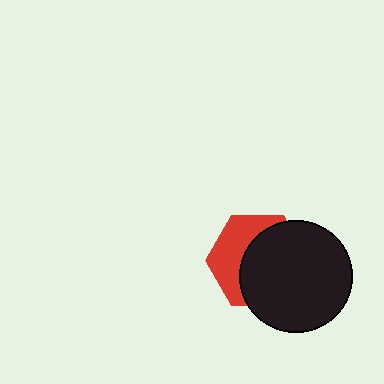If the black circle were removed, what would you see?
You would see the complete red hexagon.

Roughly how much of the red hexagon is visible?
A small part of it is visible (roughly 40%).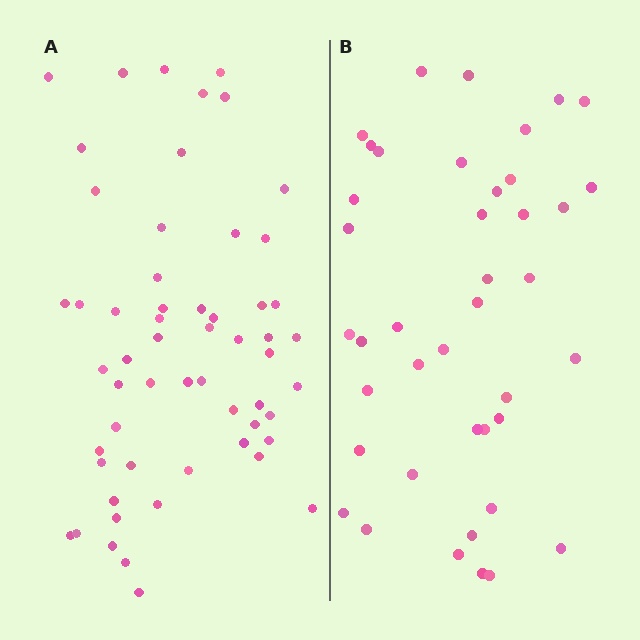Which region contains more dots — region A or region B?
Region A (the left region) has more dots.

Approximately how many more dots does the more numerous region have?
Region A has approximately 15 more dots than region B.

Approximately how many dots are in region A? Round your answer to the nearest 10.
About 60 dots. (The exact count is 57, which rounds to 60.)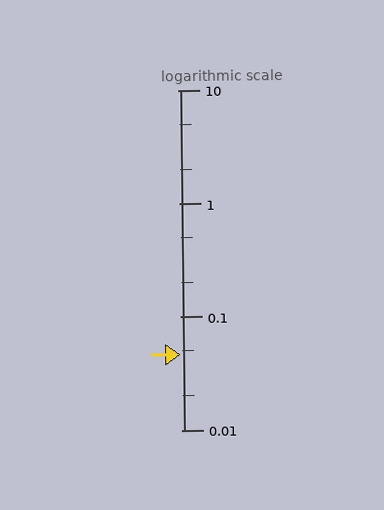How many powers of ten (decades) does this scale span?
The scale spans 3 decades, from 0.01 to 10.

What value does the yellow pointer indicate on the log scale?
The pointer indicates approximately 0.046.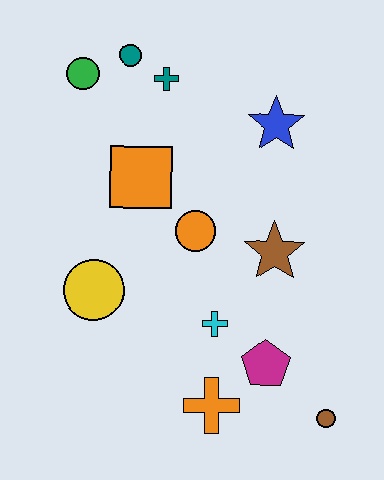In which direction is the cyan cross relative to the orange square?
The cyan cross is below the orange square.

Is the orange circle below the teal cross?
Yes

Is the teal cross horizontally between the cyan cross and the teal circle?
Yes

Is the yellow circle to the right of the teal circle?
No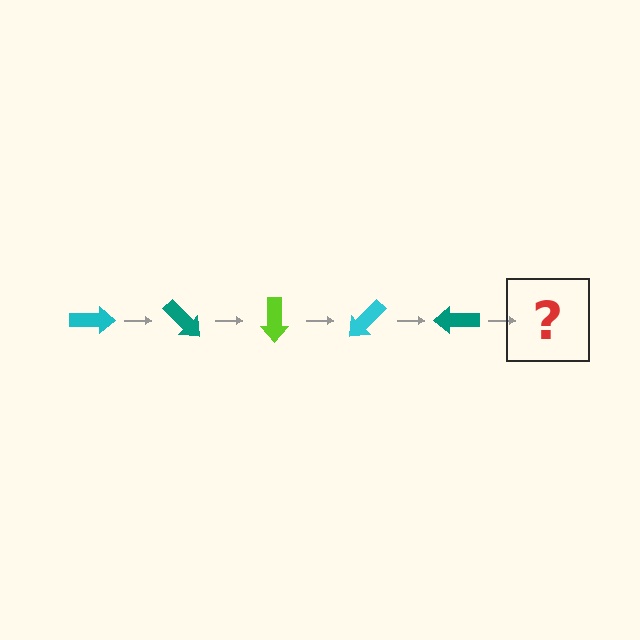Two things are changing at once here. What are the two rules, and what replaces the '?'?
The two rules are that it rotates 45 degrees each step and the color cycles through cyan, teal, and lime. The '?' should be a lime arrow, rotated 225 degrees from the start.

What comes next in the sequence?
The next element should be a lime arrow, rotated 225 degrees from the start.